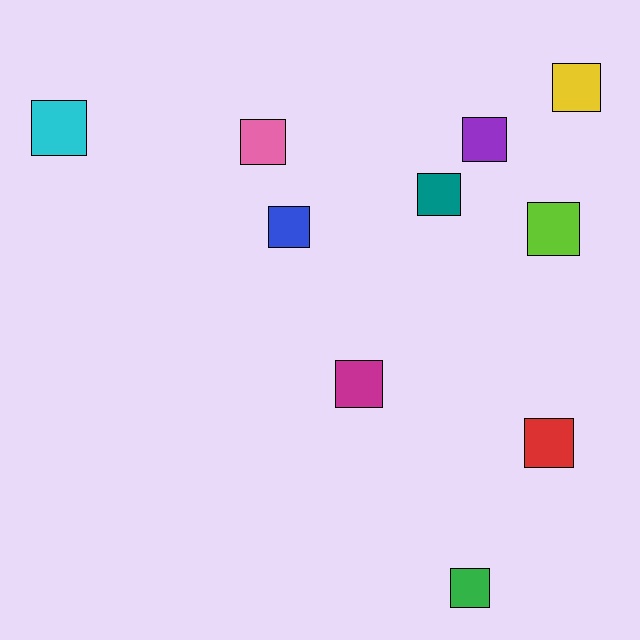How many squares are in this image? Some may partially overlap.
There are 10 squares.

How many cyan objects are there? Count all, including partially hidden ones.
There is 1 cyan object.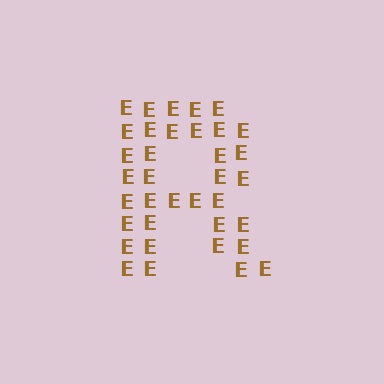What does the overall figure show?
The overall figure shows the letter R.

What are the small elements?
The small elements are letter E's.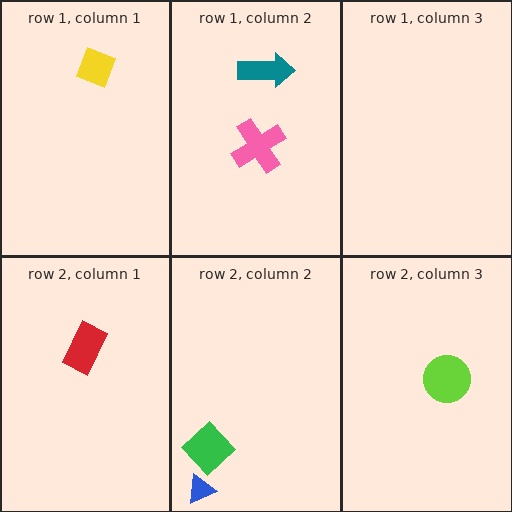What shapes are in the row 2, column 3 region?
The lime circle.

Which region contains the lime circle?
The row 2, column 3 region.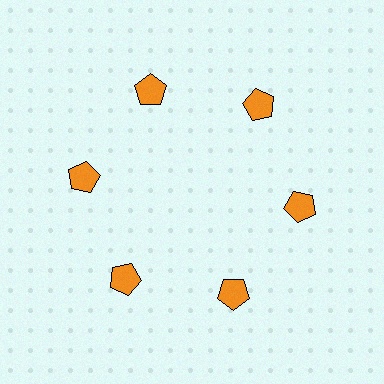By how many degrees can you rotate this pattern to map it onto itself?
The pattern maps onto itself every 60 degrees of rotation.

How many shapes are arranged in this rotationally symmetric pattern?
There are 6 shapes, arranged in 6 groups of 1.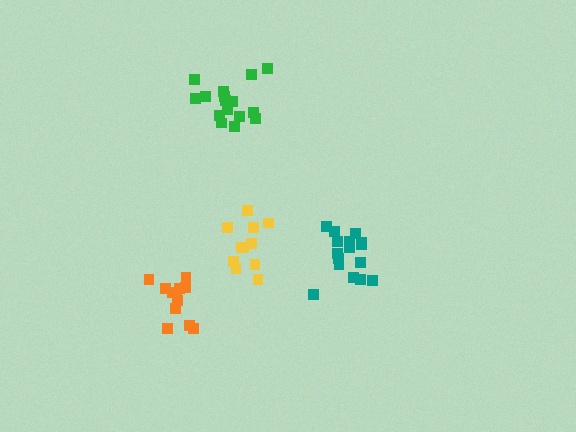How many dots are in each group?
Group 1: 16 dots, Group 2: 16 dots, Group 3: 12 dots, Group 4: 11 dots (55 total).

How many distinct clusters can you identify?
There are 4 distinct clusters.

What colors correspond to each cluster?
The clusters are colored: teal, green, orange, yellow.